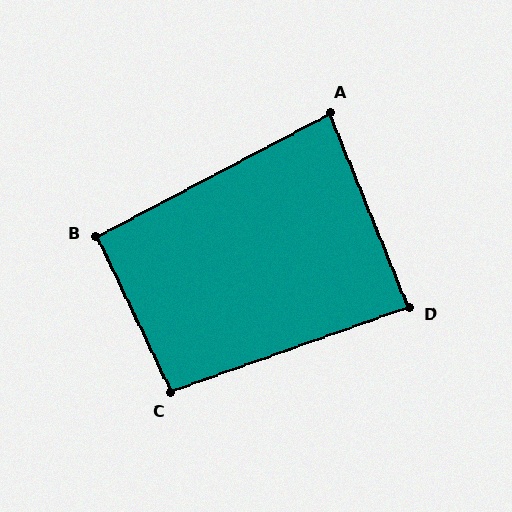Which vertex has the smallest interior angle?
A, at approximately 84 degrees.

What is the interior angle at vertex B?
Approximately 92 degrees (approximately right).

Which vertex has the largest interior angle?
C, at approximately 96 degrees.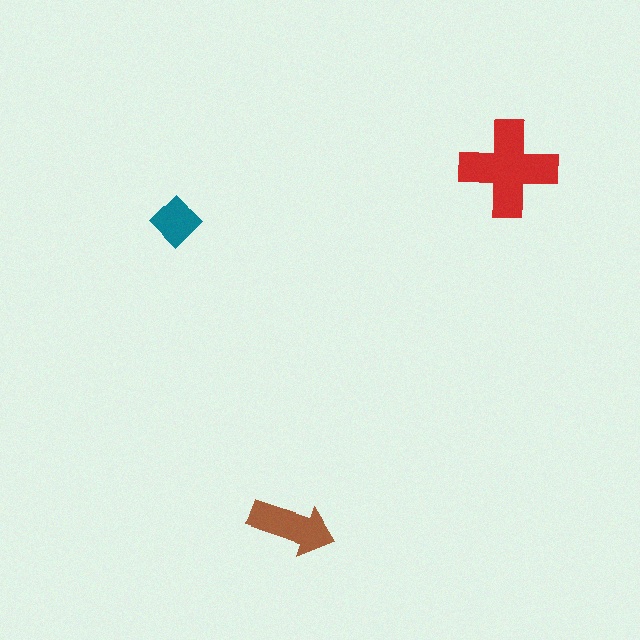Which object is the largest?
The red cross.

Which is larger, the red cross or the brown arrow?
The red cross.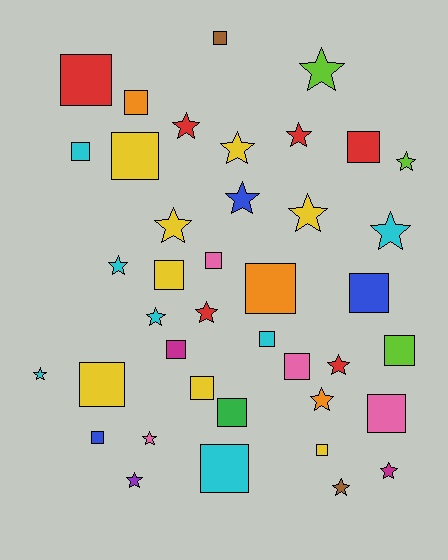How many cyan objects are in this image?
There are 7 cyan objects.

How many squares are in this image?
There are 21 squares.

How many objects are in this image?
There are 40 objects.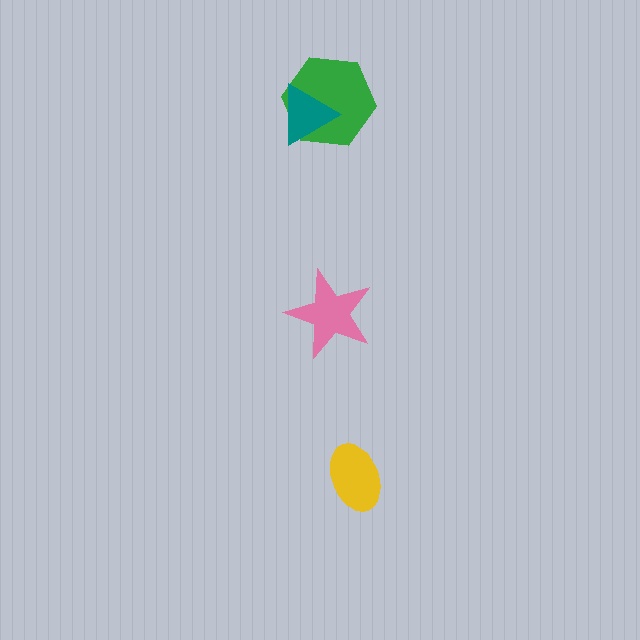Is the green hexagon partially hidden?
Yes, it is partially covered by another shape.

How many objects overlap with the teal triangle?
1 object overlaps with the teal triangle.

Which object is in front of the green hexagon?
The teal triangle is in front of the green hexagon.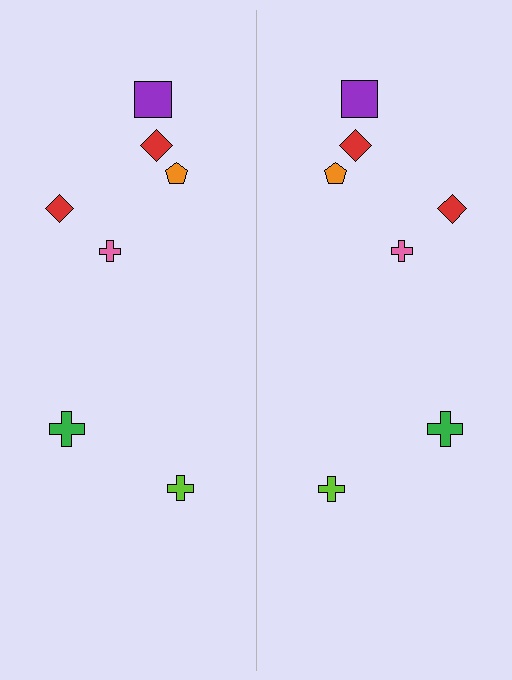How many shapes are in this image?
There are 14 shapes in this image.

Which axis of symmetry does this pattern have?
The pattern has a vertical axis of symmetry running through the center of the image.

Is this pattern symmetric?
Yes, this pattern has bilateral (reflection) symmetry.